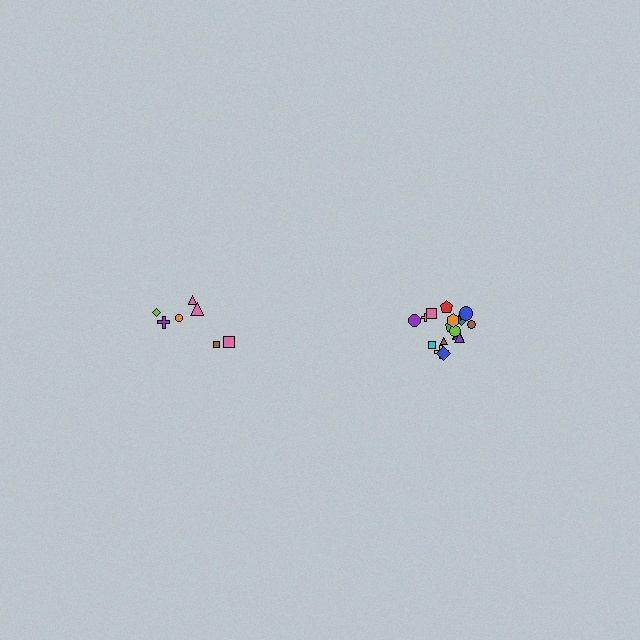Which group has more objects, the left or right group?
The right group.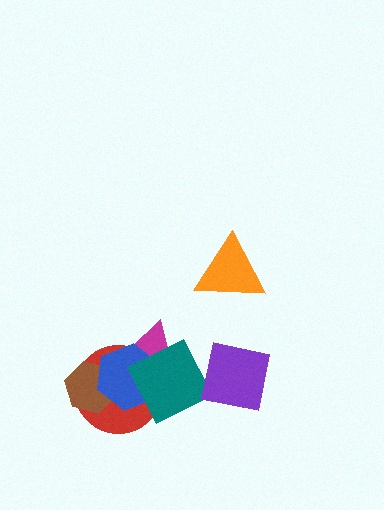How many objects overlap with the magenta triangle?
4 objects overlap with the magenta triangle.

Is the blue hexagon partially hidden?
Yes, it is partially covered by another shape.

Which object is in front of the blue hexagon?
The teal square is in front of the blue hexagon.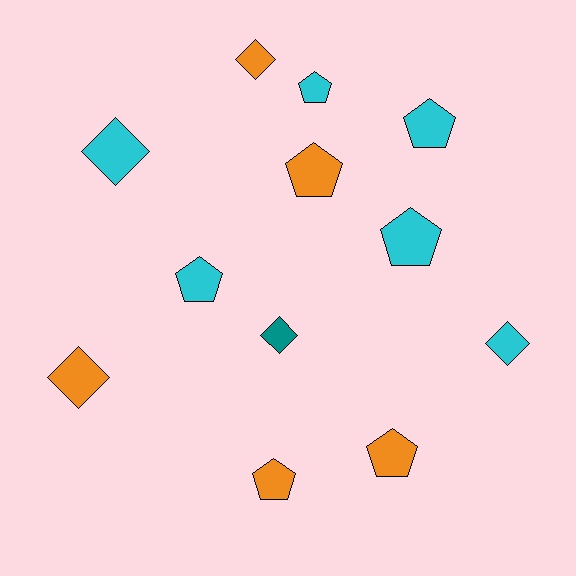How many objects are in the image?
There are 12 objects.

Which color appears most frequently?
Cyan, with 6 objects.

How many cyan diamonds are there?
There are 2 cyan diamonds.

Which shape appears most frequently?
Pentagon, with 7 objects.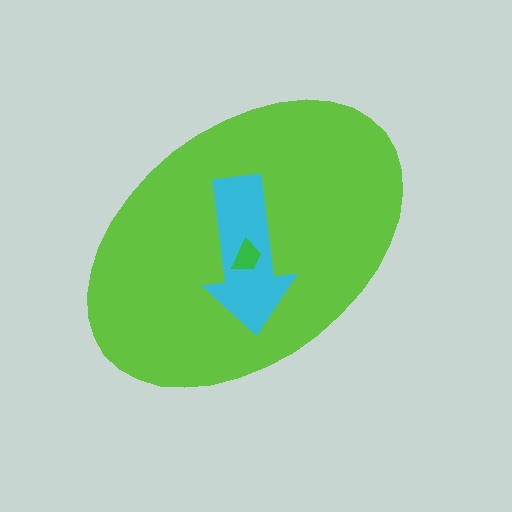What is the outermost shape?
The lime ellipse.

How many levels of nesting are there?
3.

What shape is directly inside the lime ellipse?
The cyan arrow.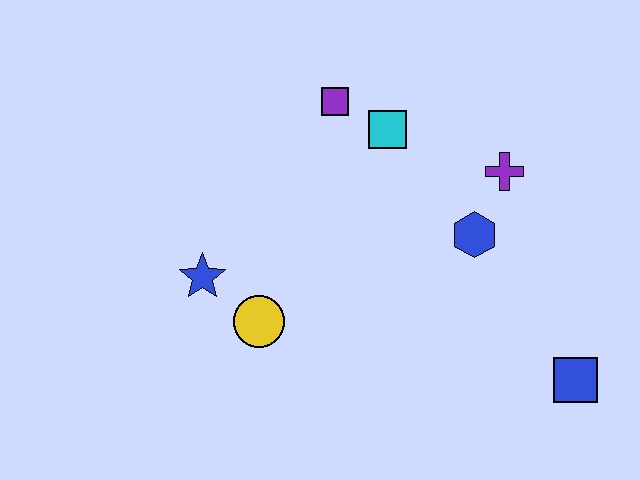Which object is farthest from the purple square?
The blue square is farthest from the purple square.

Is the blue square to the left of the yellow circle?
No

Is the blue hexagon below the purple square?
Yes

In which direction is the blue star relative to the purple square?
The blue star is below the purple square.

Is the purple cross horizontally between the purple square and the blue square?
Yes